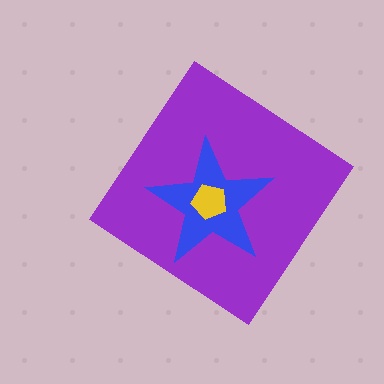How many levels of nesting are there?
3.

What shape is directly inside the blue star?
The yellow pentagon.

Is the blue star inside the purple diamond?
Yes.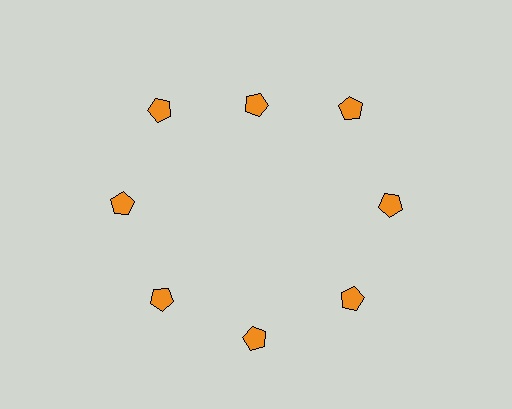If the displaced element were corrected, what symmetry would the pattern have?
It would have 8-fold rotational symmetry — the pattern would map onto itself every 45 degrees.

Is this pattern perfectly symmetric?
No. The 8 orange pentagons are arranged in a ring, but one element near the 12 o'clock position is pulled inward toward the center, breaking the 8-fold rotational symmetry.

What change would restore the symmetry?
The symmetry would be restored by moving it outward, back onto the ring so that all 8 pentagons sit at equal angles and equal distance from the center.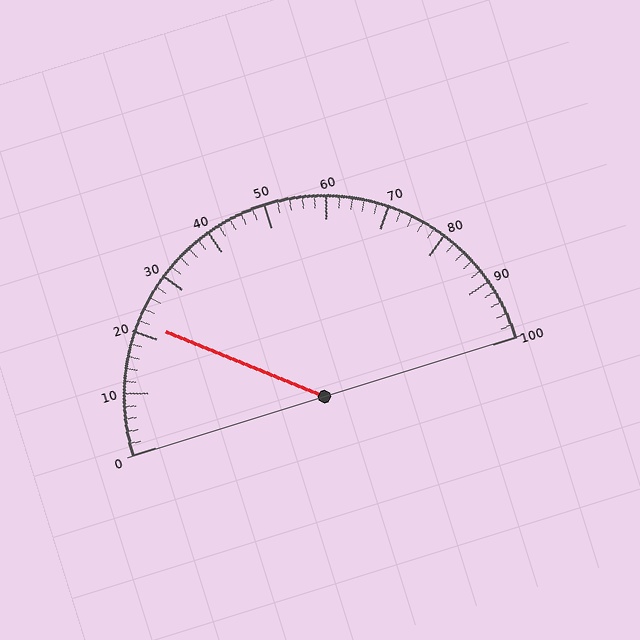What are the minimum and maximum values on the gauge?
The gauge ranges from 0 to 100.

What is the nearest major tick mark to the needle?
The nearest major tick mark is 20.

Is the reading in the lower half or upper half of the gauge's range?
The reading is in the lower half of the range (0 to 100).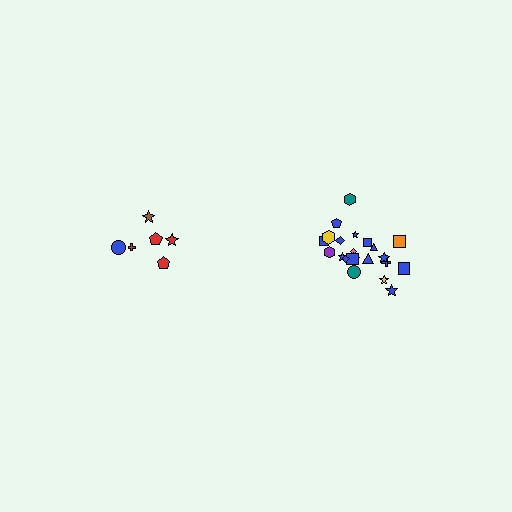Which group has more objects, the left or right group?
The right group.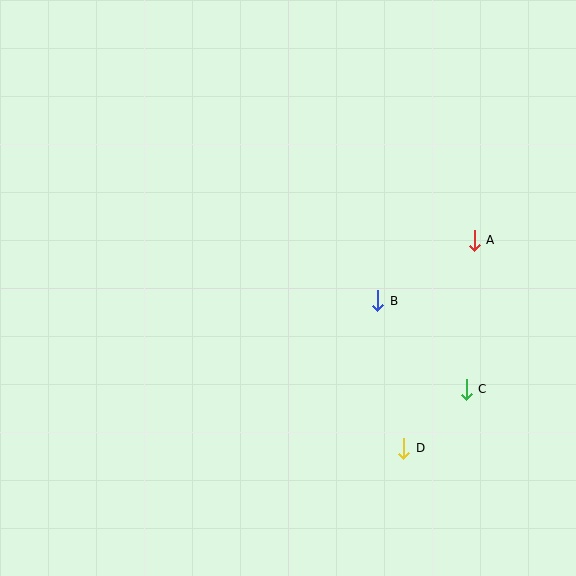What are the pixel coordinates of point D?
Point D is at (404, 448).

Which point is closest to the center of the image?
Point B at (378, 301) is closest to the center.